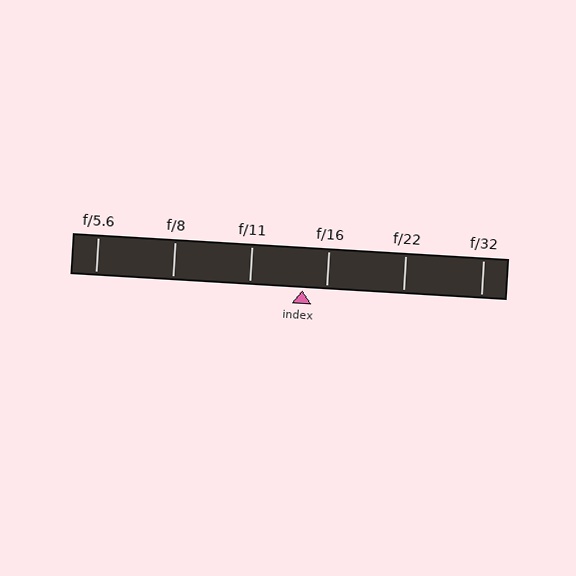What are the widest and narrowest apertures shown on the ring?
The widest aperture shown is f/5.6 and the narrowest is f/32.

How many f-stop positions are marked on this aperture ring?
There are 6 f-stop positions marked.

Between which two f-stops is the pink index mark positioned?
The index mark is between f/11 and f/16.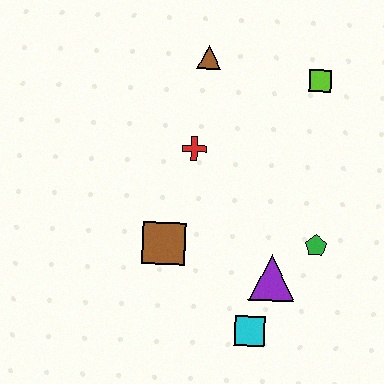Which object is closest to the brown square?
The red cross is closest to the brown square.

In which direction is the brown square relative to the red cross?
The brown square is below the red cross.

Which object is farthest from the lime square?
The cyan square is farthest from the lime square.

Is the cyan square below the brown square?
Yes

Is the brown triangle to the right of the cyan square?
No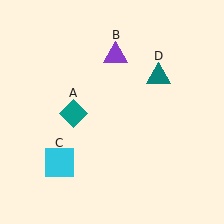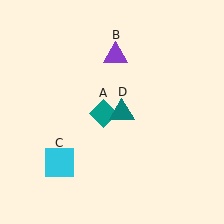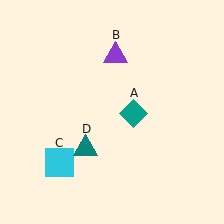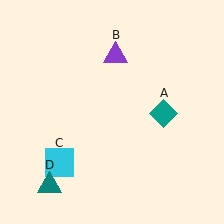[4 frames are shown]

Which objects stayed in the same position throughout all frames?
Purple triangle (object B) and cyan square (object C) remained stationary.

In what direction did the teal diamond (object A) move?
The teal diamond (object A) moved right.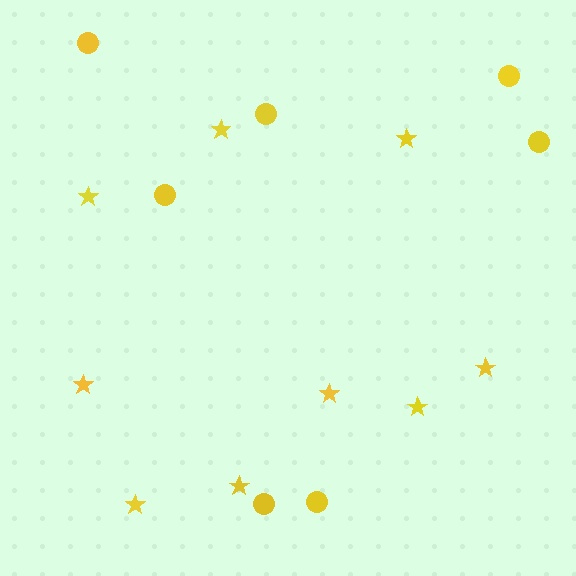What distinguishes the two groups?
There are 2 groups: one group of stars (9) and one group of circles (7).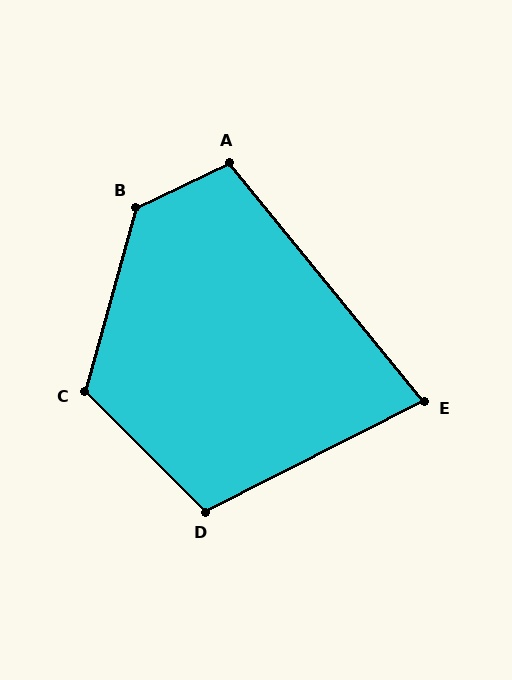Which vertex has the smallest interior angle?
E, at approximately 78 degrees.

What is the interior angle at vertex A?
Approximately 104 degrees (obtuse).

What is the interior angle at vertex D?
Approximately 108 degrees (obtuse).